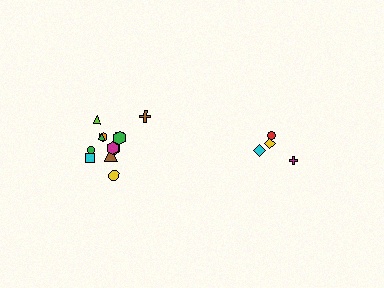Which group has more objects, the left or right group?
The left group.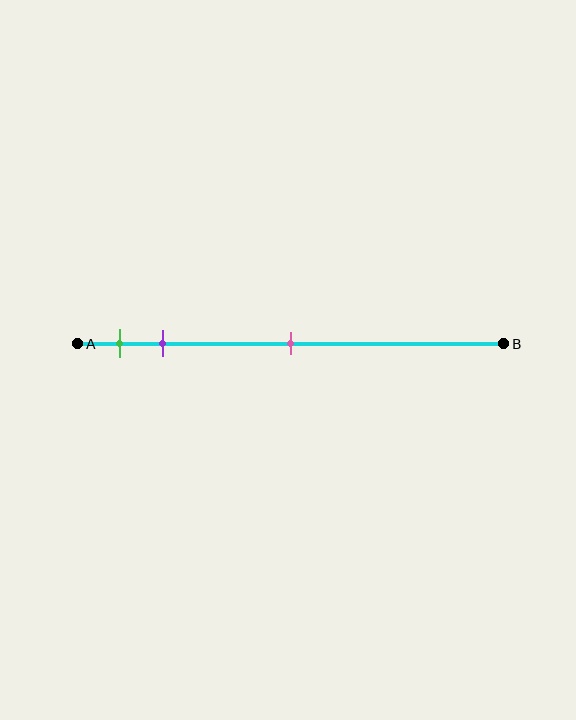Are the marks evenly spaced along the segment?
No, the marks are not evenly spaced.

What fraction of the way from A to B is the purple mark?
The purple mark is approximately 20% (0.2) of the way from A to B.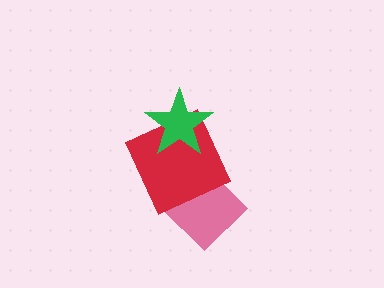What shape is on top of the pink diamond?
The red square is on top of the pink diamond.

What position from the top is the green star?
The green star is 1st from the top.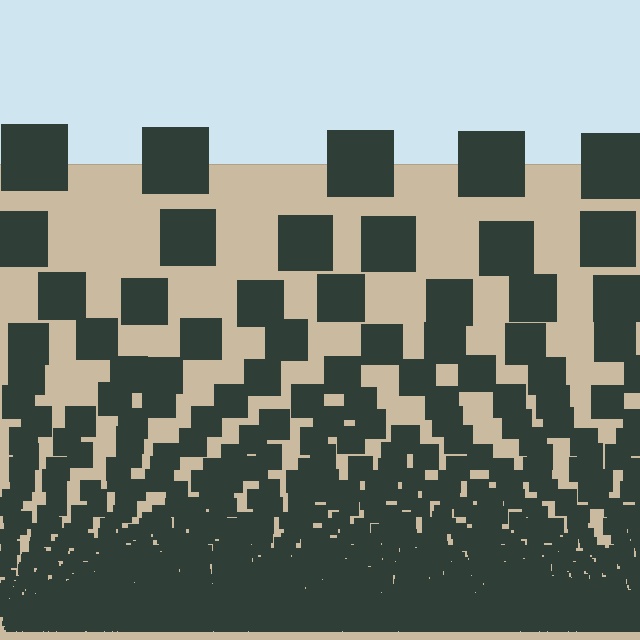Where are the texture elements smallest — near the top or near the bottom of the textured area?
Near the bottom.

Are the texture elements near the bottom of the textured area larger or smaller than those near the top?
Smaller. The gradient is inverted — elements near the bottom are smaller and denser.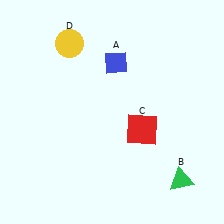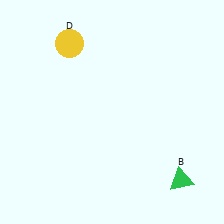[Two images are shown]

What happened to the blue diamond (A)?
The blue diamond (A) was removed in Image 2. It was in the top-right area of Image 1.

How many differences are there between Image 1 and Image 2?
There are 2 differences between the two images.